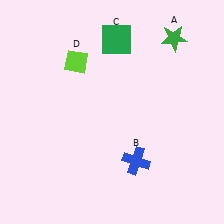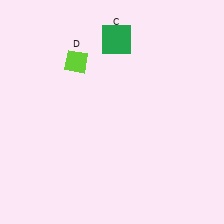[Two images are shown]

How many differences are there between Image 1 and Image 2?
There are 2 differences between the two images.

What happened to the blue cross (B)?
The blue cross (B) was removed in Image 2. It was in the bottom-right area of Image 1.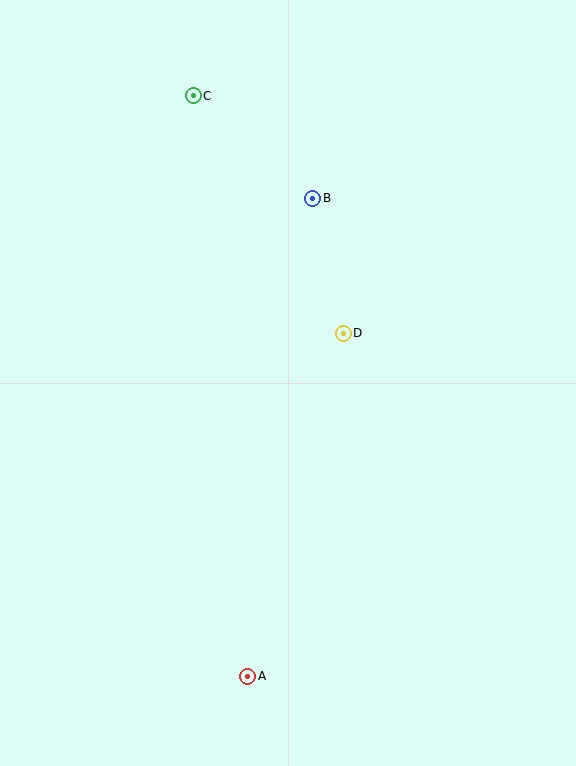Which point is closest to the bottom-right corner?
Point A is closest to the bottom-right corner.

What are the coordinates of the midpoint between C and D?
The midpoint between C and D is at (268, 215).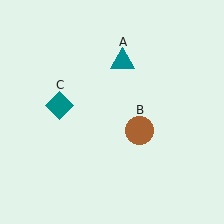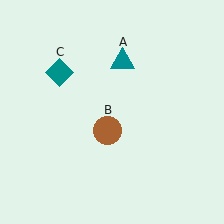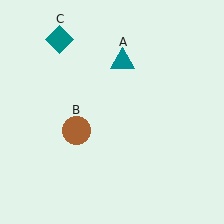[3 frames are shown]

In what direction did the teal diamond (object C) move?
The teal diamond (object C) moved up.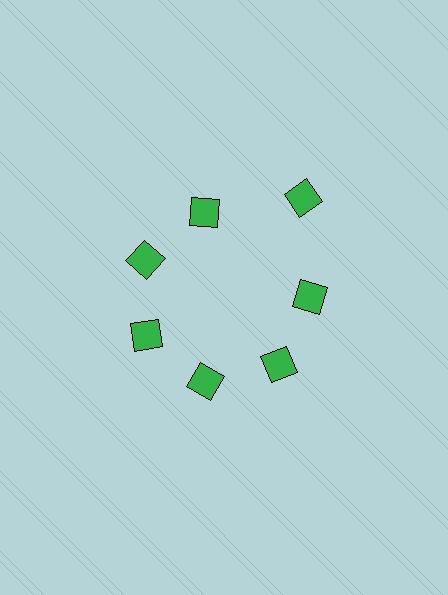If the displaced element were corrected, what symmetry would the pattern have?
It would have 7-fold rotational symmetry — the pattern would map onto itself every 51 degrees.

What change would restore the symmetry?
The symmetry would be restored by moving it inward, back onto the ring so that all 7 diamonds sit at equal angles and equal distance from the center.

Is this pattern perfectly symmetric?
No. The 7 green diamonds are arranged in a ring, but one element near the 1 o'clock position is pushed outward from the center, breaking the 7-fold rotational symmetry.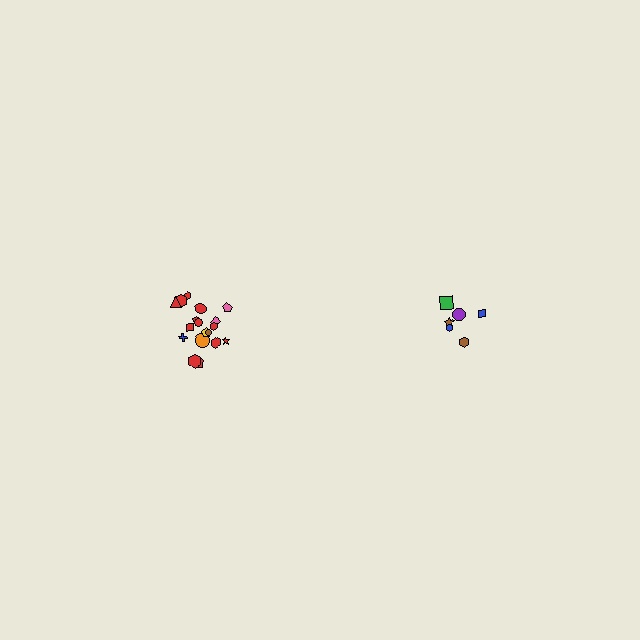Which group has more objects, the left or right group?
The left group.